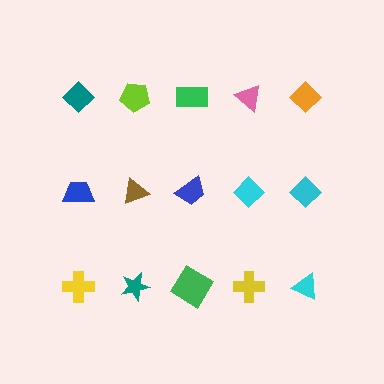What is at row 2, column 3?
A blue trapezoid.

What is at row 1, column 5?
An orange diamond.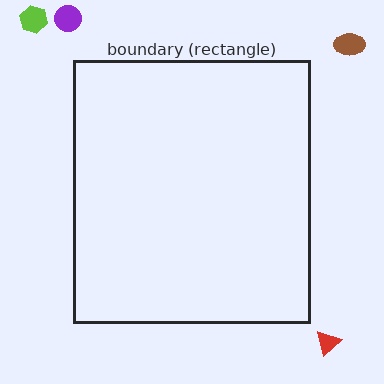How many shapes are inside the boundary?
0 inside, 4 outside.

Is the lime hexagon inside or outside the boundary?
Outside.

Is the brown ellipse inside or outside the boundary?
Outside.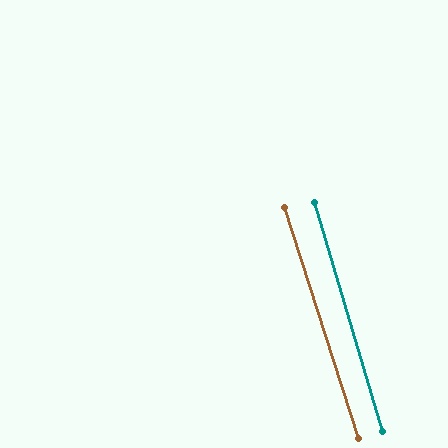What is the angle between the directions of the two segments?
Approximately 1 degree.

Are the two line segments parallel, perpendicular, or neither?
Parallel — their directions differ by only 1.1°.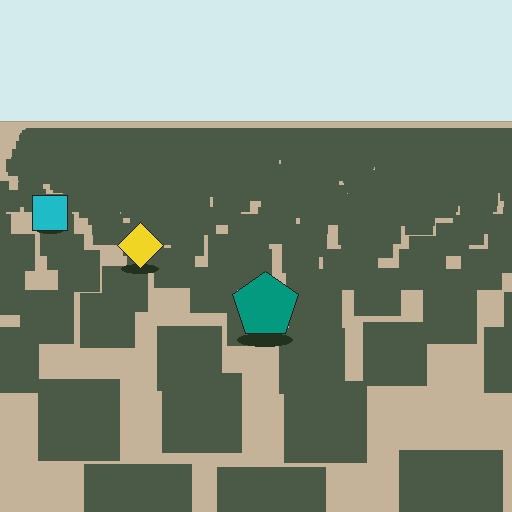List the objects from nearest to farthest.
From nearest to farthest: the teal pentagon, the yellow diamond, the cyan square.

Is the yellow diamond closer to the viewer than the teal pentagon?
No. The teal pentagon is closer — you can tell from the texture gradient: the ground texture is coarser near it.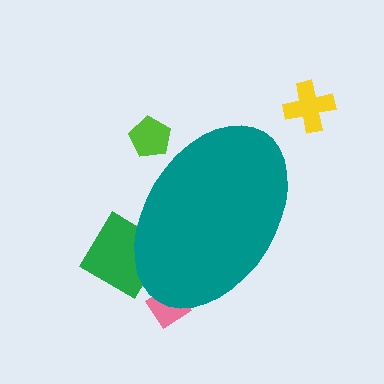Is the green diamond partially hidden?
Yes, the green diamond is partially hidden behind the teal ellipse.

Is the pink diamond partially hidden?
Yes, the pink diamond is partially hidden behind the teal ellipse.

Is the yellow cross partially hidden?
No, the yellow cross is fully visible.